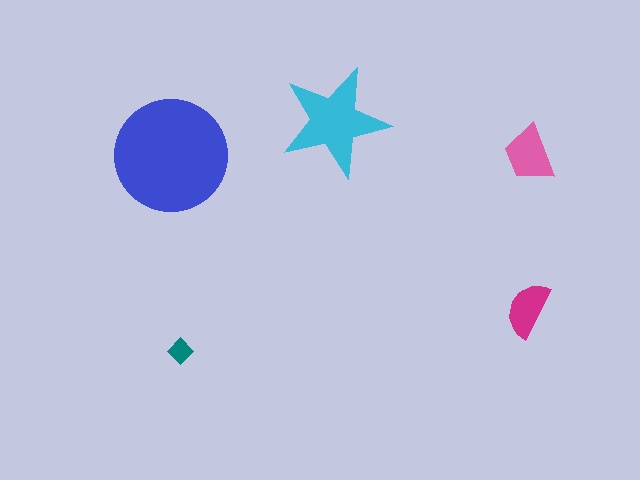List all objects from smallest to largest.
The teal diamond, the magenta semicircle, the pink trapezoid, the cyan star, the blue circle.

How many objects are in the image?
There are 5 objects in the image.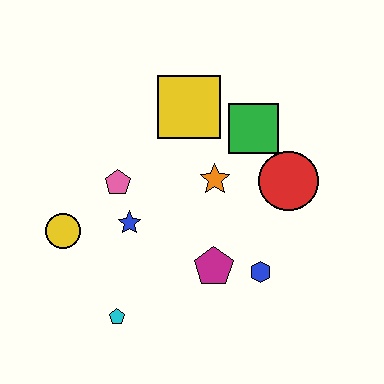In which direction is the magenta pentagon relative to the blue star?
The magenta pentagon is to the right of the blue star.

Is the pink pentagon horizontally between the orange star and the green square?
No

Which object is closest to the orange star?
The green square is closest to the orange star.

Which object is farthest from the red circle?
The yellow circle is farthest from the red circle.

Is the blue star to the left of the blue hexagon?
Yes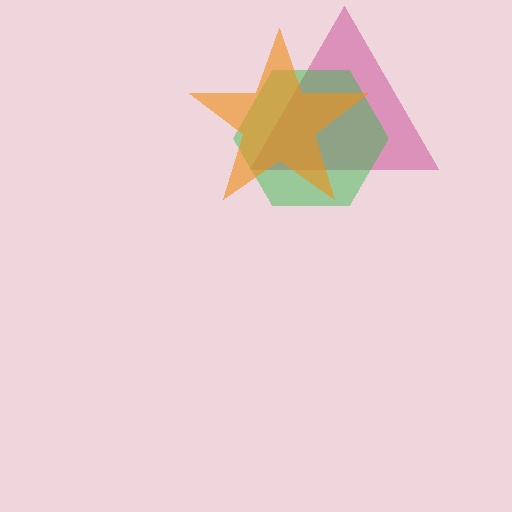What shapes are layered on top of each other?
The layered shapes are: a magenta triangle, a green hexagon, an orange star.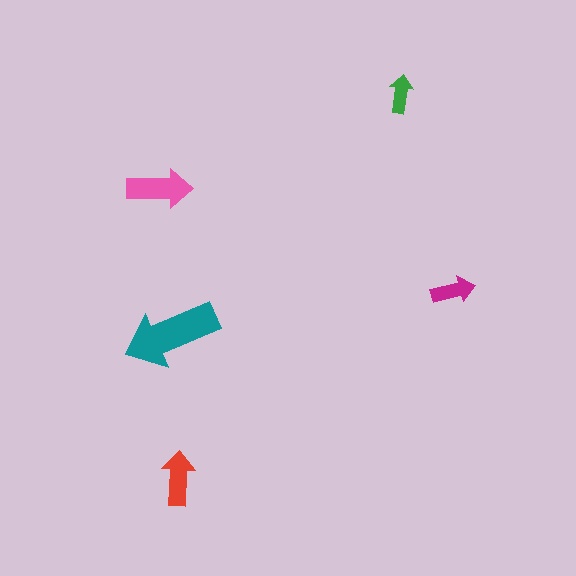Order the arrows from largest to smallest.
the teal one, the pink one, the red one, the magenta one, the green one.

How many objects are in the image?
There are 5 objects in the image.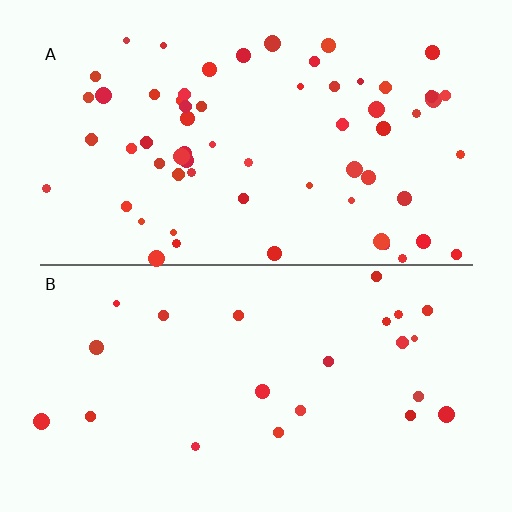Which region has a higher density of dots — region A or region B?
A (the top).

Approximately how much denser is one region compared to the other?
Approximately 2.7× — region A over region B.